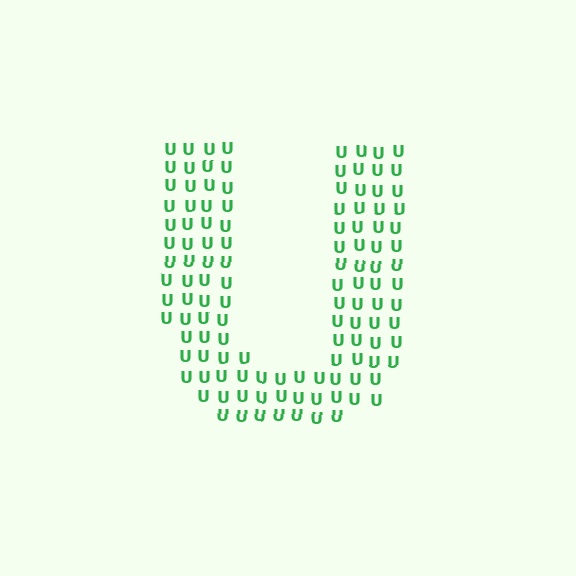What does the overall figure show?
The overall figure shows the letter U.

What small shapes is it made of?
It is made of small letter U's.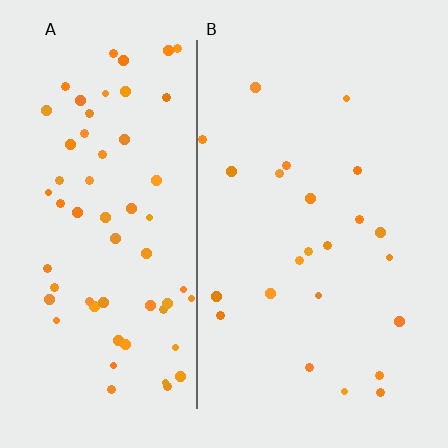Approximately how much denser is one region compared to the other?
Approximately 2.7× — region A over region B.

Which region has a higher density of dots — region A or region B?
A (the left).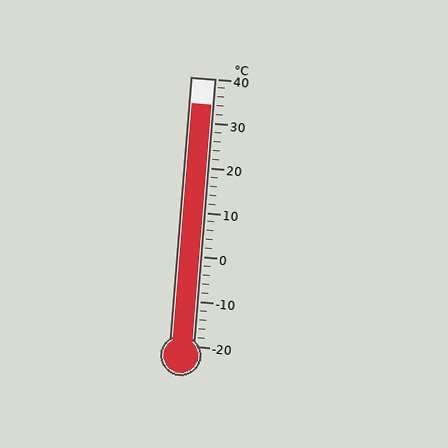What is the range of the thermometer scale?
The thermometer scale ranges from -20°C to 40°C.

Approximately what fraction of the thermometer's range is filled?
The thermometer is filled to approximately 90% of its range.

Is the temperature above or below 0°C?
The temperature is above 0°C.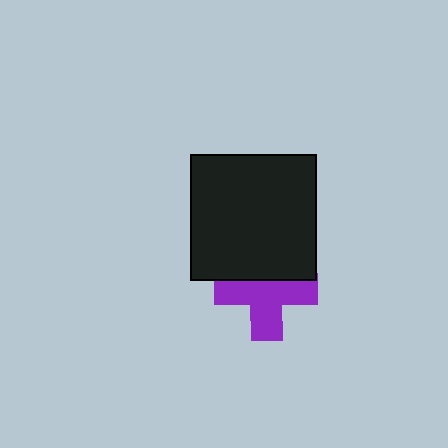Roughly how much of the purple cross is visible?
About half of it is visible (roughly 64%).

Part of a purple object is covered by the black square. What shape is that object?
It is a cross.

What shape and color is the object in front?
The object in front is a black square.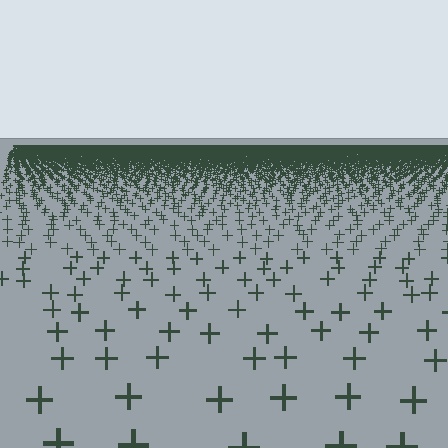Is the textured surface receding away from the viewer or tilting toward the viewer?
The surface is receding away from the viewer. Texture elements get smaller and denser toward the top.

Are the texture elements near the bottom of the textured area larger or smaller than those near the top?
Larger. Near the bottom, elements are closer to the viewer and appear at a bigger on-screen size.